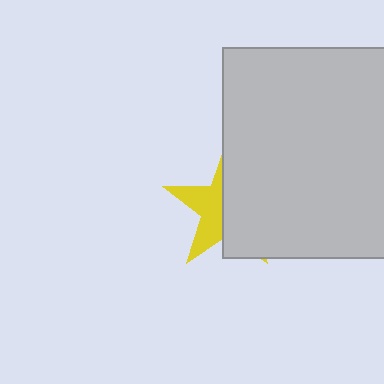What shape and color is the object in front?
The object in front is a light gray square.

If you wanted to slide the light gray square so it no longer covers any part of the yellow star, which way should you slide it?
Slide it right — that is the most direct way to separate the two shapes.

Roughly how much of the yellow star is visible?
A small part of it is visible (roughly 41%).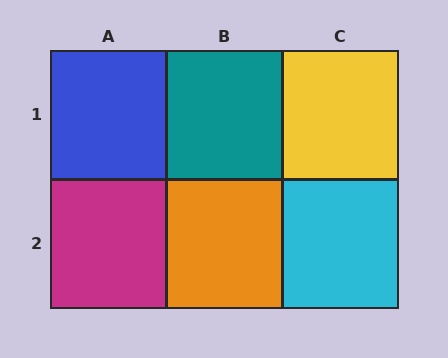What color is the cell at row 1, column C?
Yellow.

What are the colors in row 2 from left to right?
Magenta, orange, cyan.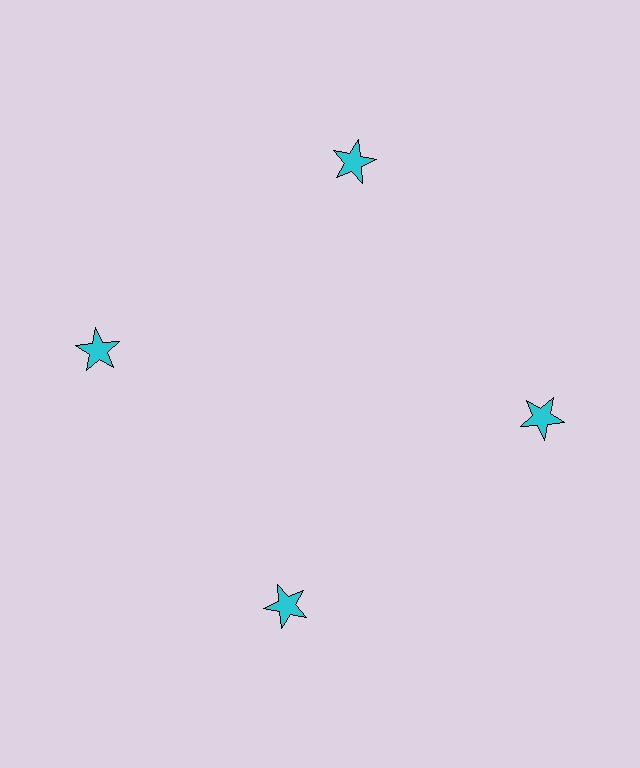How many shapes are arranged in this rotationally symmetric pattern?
There are 4 shapes, arranged in 4 groups of 1.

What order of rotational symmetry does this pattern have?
This pattern has 4-fold rotational symmetry.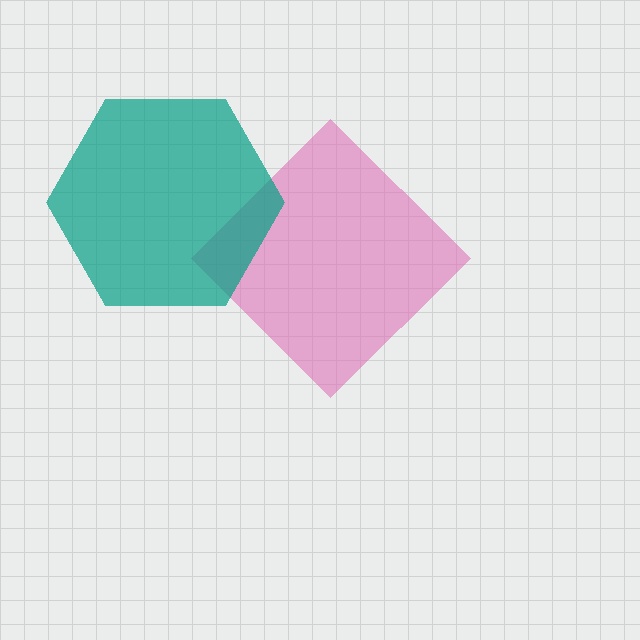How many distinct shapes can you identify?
There are 2 distinct shapes: a pink diamond, a teal hexagon.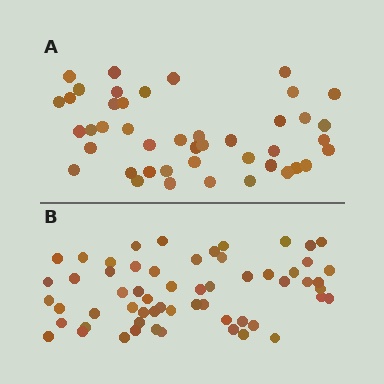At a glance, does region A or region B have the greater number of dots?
Region B (the bottom region) has more dots.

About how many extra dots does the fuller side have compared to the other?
Region B has approximately 15 more dots than region A.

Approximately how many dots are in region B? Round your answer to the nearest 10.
About 60 dots. (The exact count is 59, which rounds to 60.)